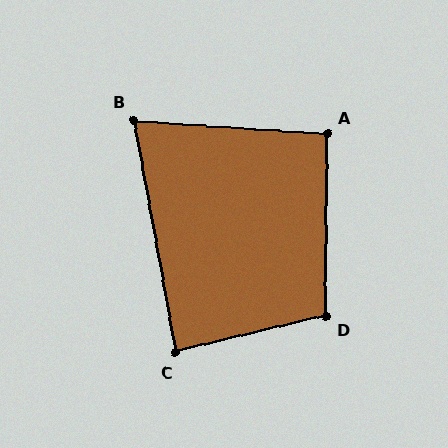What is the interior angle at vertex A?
Approximately 94 degrees (approximately right).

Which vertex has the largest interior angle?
D, at approximately 104 degrees.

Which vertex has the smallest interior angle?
B, at approximately 76 degrees.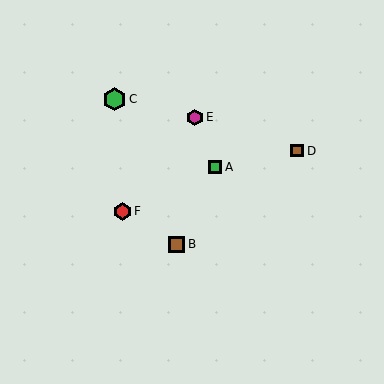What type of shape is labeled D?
Shape D is a brown square.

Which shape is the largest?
The green hexagon (labeled C) is the largest.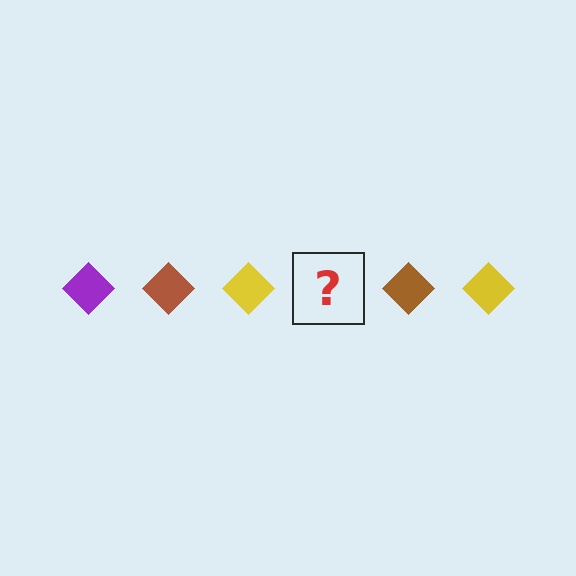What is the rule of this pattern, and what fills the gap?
The rule is that the pattern cycles through purple, brown, yellow diamonds. The gap should be filled with a purple diamond.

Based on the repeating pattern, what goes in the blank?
The blank should be a purple diamond.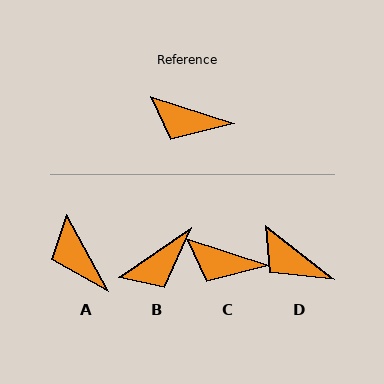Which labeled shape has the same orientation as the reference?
C.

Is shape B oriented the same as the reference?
No, it is off by about 52 degrees.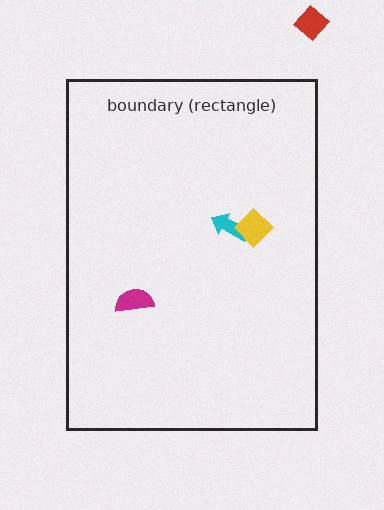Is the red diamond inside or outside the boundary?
Outside.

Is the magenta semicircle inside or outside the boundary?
Inside.